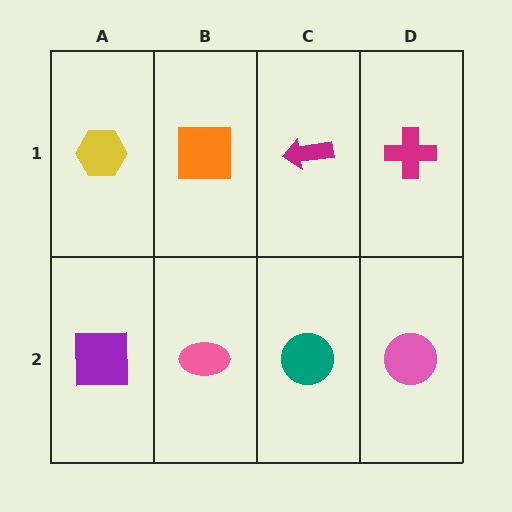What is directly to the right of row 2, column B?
A teal circle.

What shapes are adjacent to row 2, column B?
An orange square (row 1, column B), a purple square (row 2, column A), a teal circle (row 2, column C).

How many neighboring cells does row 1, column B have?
3.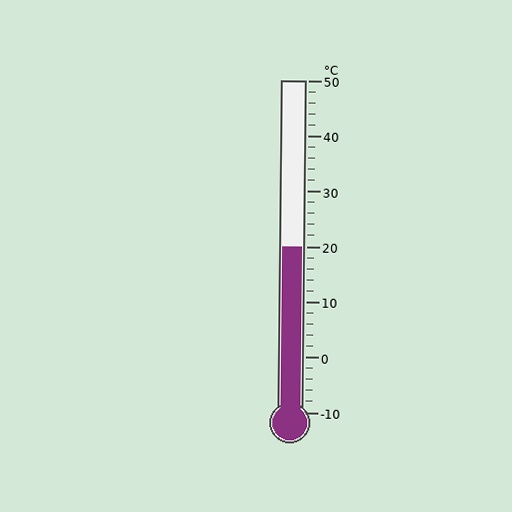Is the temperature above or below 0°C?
The temperature is above 0°C.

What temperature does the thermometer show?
The thermometer shows approximately 20°C.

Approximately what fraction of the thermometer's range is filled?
The thermometer is filled to approximately 50% of its range.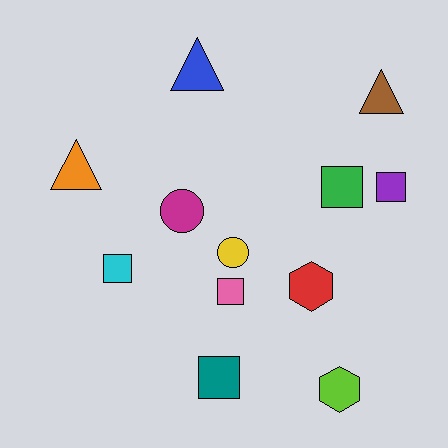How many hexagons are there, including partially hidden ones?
There are 2 hexagons.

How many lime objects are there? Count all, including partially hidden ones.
There is 1 lime object.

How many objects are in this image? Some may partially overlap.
There are 12 objects.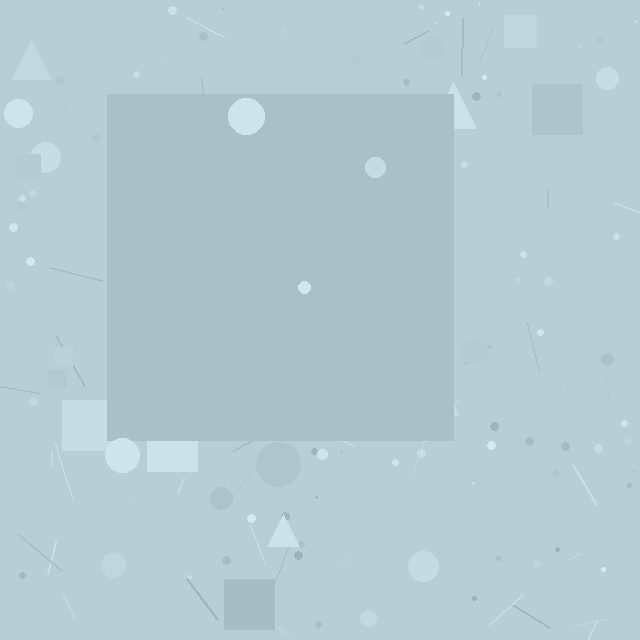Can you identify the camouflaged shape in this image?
The camouflaged shape is a square.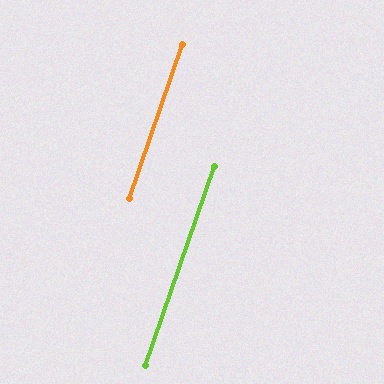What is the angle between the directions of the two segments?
Approximately 0 degrees.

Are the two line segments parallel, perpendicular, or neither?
Parallel — their directions differ by only 0.4°.